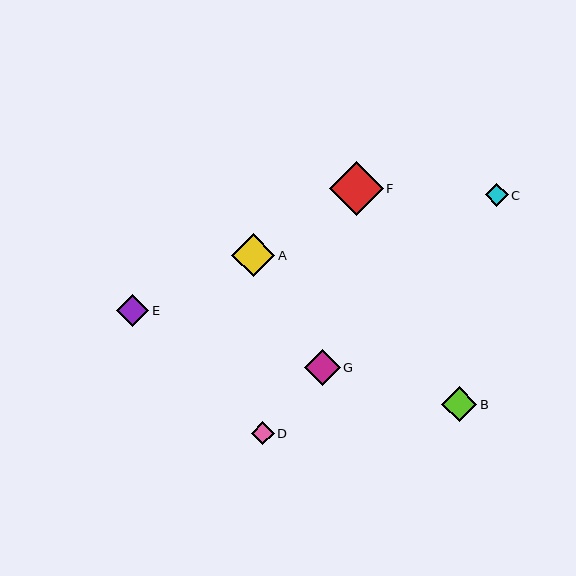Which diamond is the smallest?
Diamond C is the smallest with a size of approximately 22 pixels.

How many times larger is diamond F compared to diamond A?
Diamond F is approximately 1.2 times the size of diamond A.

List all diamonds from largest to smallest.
From largest to smallest: F, A, G, B, E, D, C.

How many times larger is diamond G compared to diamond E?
Diamond G is approximately 1.1 times the size of diamond E.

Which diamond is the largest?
Diamond F is the largest with a size of approximately 54 pixels.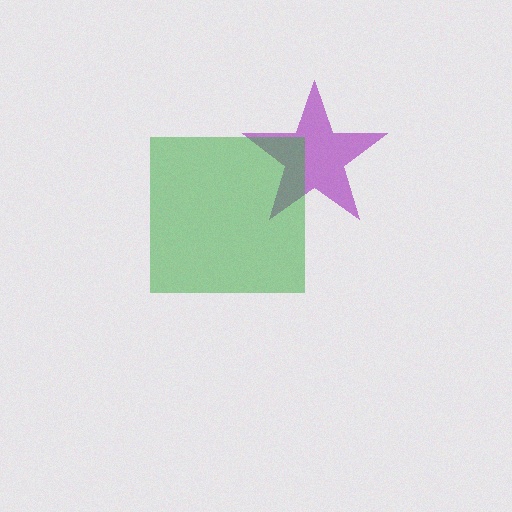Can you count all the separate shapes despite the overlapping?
Yes, there are 2 separate shapes.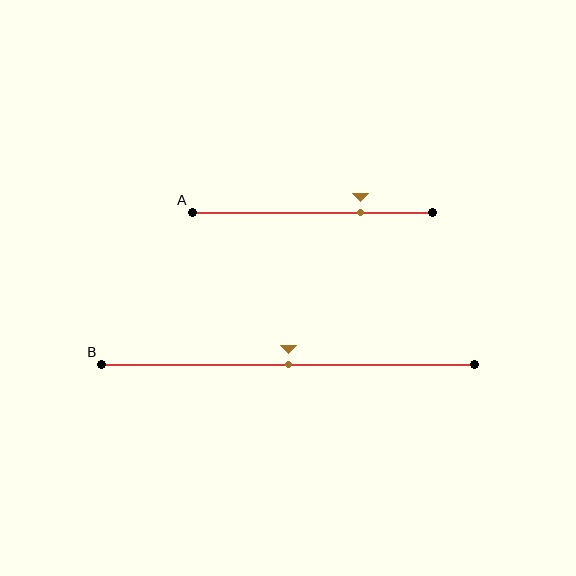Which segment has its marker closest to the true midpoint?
Segment B has its marker closest to the true midpoint.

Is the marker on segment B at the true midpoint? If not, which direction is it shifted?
Yes, the marker on segment B is at the true midpoint.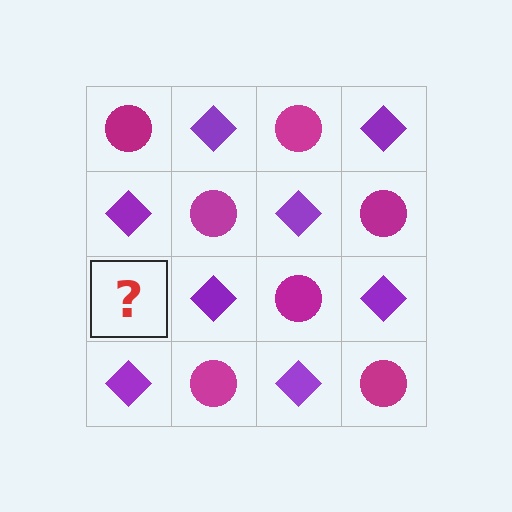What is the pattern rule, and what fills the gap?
The rule is that it alternates magenta circle and purple diamond in a checkerboard pattern. The gap should be filled with a magenta circle.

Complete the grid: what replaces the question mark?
The question mark should be replaced with a magenta circle.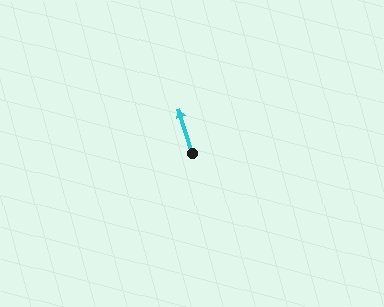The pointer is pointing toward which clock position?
Roughly 11 o'clock.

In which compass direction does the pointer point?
North.